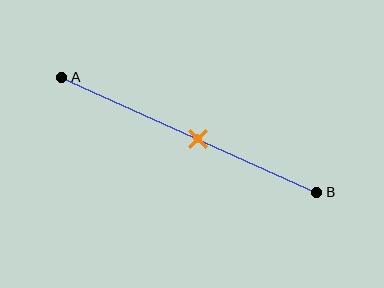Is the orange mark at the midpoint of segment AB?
No, the mark is at about 55% from A, not at the 50% midpoint.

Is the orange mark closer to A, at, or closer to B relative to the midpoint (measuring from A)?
The orange mark is closer to point B than the midpoint of segment AB.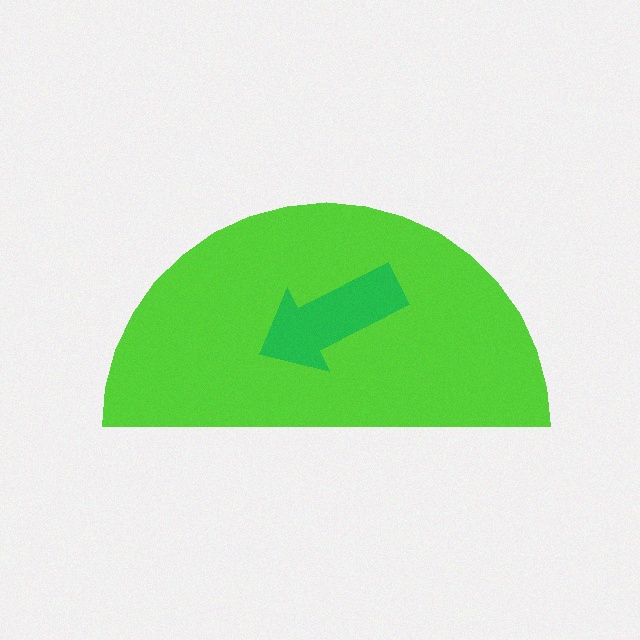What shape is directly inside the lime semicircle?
The green arrow.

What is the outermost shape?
The lime semicircle.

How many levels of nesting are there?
2.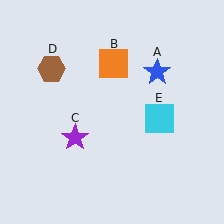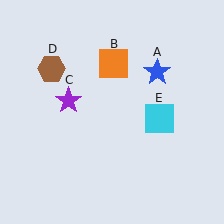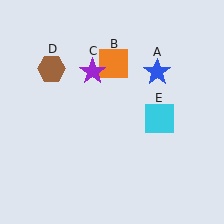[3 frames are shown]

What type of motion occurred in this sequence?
The purple star (object C) rotated clockwise around the center of the scene.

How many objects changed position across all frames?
1 object changed position: purple star (object C).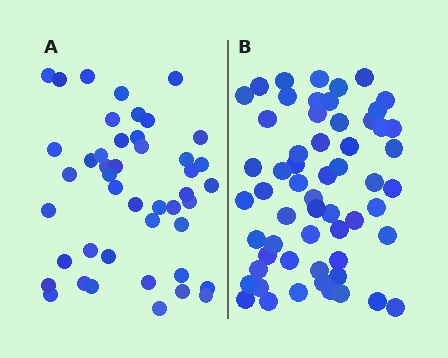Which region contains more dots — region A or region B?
Region B (the right region) has more dots.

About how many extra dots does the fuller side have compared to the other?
Region B has approximately 15 more dots than region A.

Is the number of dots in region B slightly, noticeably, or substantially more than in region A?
Region B has noticeably more, but not dramatically so. The ratio is roughly 1.3 to 1.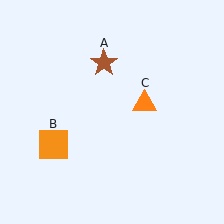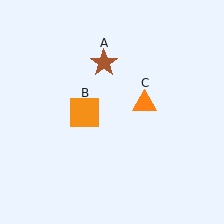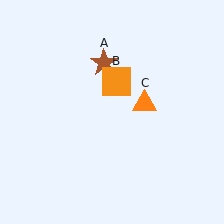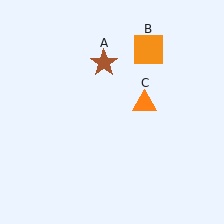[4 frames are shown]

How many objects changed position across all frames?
1 object changed position: orange square (object B).